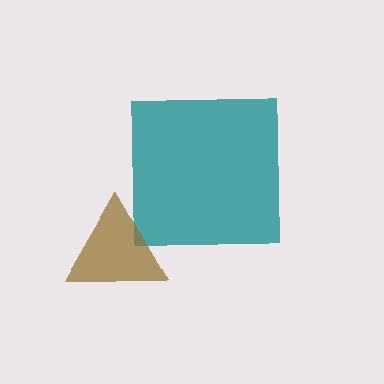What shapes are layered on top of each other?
The layered shapes are: a teal square, a brown triangle.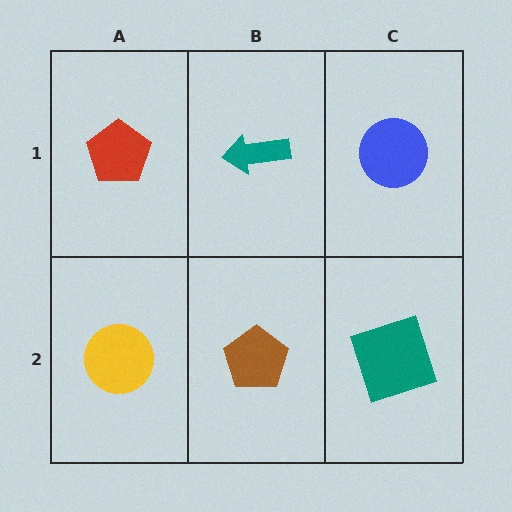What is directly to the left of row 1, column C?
A teal arrow.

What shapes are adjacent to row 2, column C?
A blue circle (row 1, column C), a brown pentagon (row 2, column B).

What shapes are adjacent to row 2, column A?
A red pentagon (row 1, column A), a brown pentagon (row 2, column B).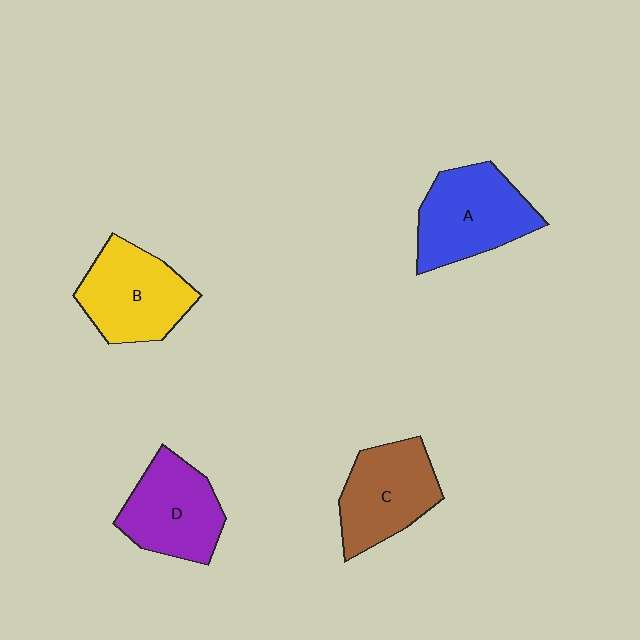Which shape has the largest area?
Shape A (blue).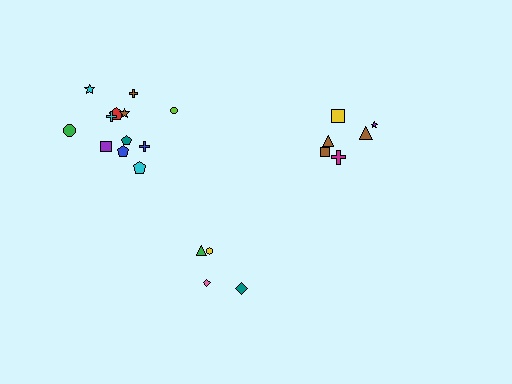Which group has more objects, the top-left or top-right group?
The top-left group.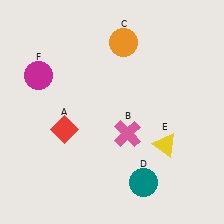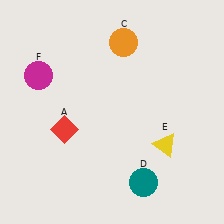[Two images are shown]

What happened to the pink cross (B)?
The pink cross (B) was removed in Image 2. It was in the bottom-right area of Image 1.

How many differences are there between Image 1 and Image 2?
There is 1 difference between the two images.